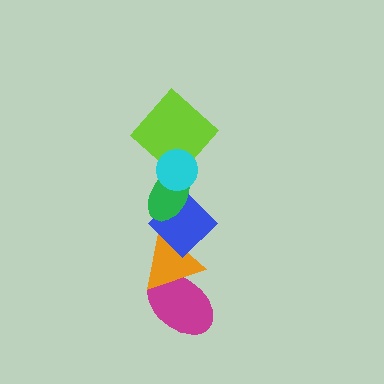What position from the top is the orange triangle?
The orange triangle is 5th from the top.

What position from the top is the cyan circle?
The cyan circle is 1st from the top.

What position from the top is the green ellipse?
The green ellipse is 3rd from the top.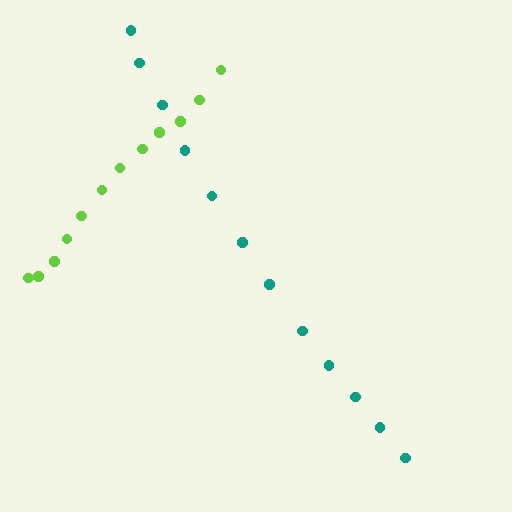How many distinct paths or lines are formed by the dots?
There are 2 distinct paths.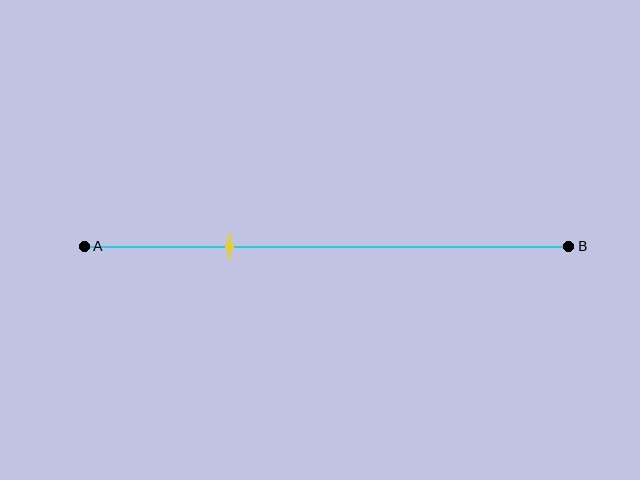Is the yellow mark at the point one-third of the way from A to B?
No, the mark is at about 30% from A, not at the 33% one-third point.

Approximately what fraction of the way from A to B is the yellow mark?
The yellow mark is approximately 30% of the way from A to B.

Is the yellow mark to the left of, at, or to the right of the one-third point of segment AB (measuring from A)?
The yellow mark is to the left of the one-third point of segment AB.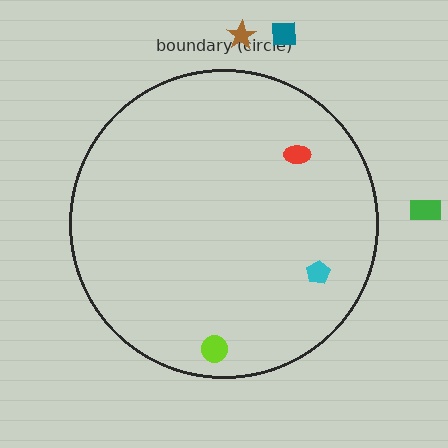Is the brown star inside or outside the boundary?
Outside.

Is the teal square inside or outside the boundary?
Outside.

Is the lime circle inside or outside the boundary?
Inside.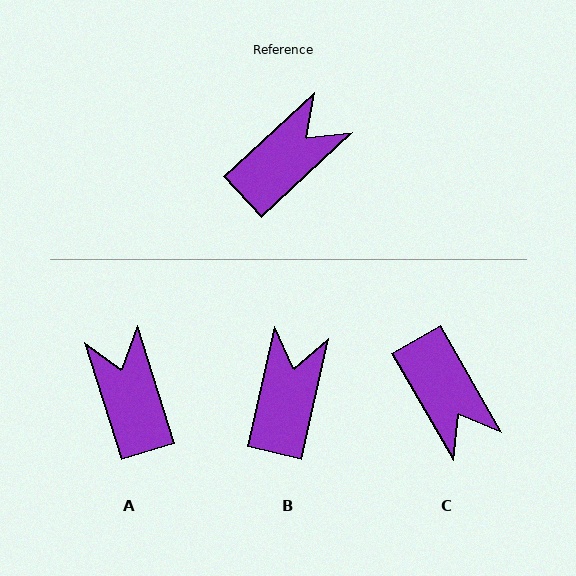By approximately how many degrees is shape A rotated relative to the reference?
Approximately 64 degrees counter-clockwise.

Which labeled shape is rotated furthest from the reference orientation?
C, about 103 degrees away.